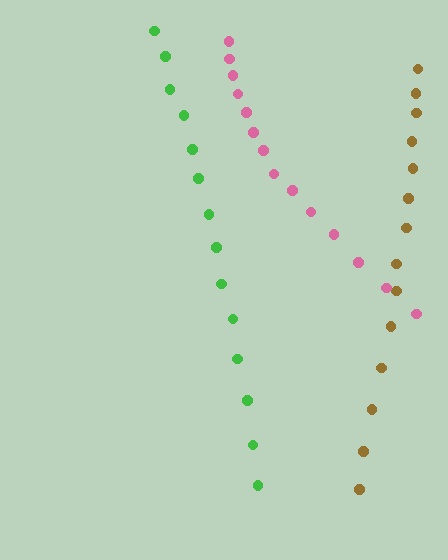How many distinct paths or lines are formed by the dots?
There are 3 distinct paths.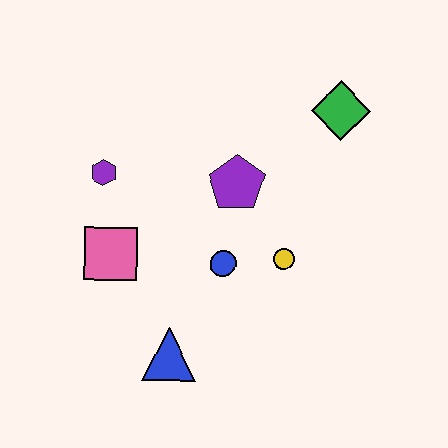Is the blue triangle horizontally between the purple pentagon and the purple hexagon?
Yes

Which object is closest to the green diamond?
The purple pentagon is closest to the green diamond.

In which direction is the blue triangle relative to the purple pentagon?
The blue triangle is below the purple pentagon.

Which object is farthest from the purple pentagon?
The blue triangle is farthest from the purple pentagon.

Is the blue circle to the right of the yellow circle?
No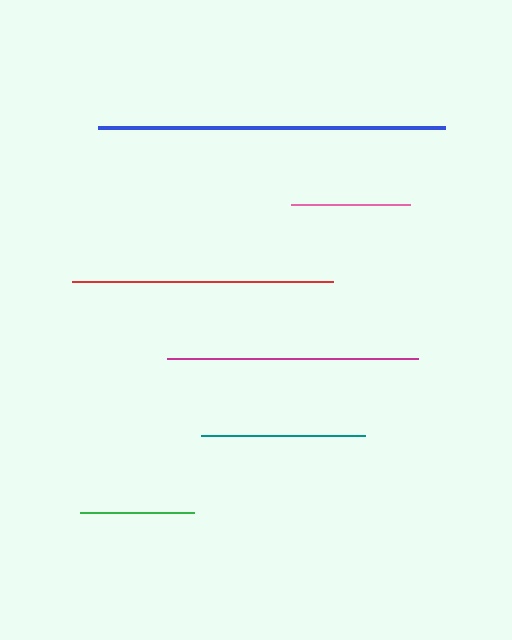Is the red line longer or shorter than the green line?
The red line is longer than the green line.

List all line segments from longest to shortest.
From longest to shortest: blue, red, magenta, teal, pink, green.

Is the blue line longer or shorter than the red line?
The blue line is longer than the red line.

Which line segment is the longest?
The blue line is the longest at approximately 348 pixels.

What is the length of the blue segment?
The blue segment is approximately 348 pixels long.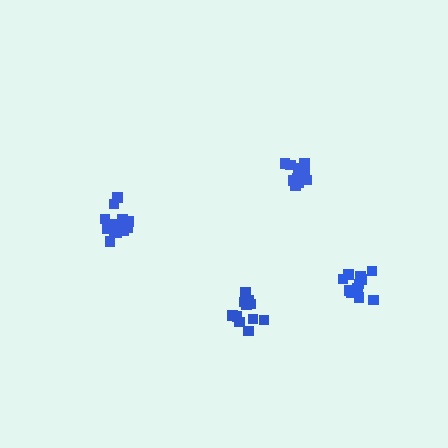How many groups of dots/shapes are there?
There are 4 groups.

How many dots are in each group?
Group 1: 11 dots, Group 2: 11 dots, Group 3: 12 dots, Group 4: 15 dots (49 total).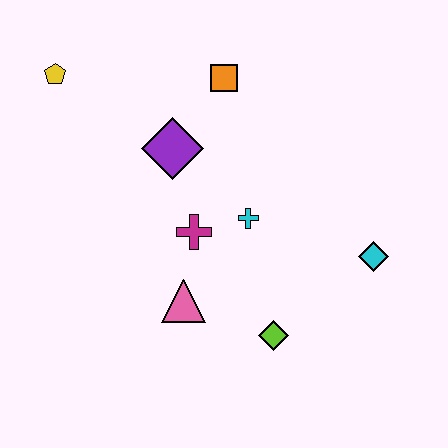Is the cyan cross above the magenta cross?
Yes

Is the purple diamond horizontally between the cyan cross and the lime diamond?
No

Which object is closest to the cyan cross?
The magenta cross is closest to the cyan cross.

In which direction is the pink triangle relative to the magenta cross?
The pink triangle is below the magenta cross.